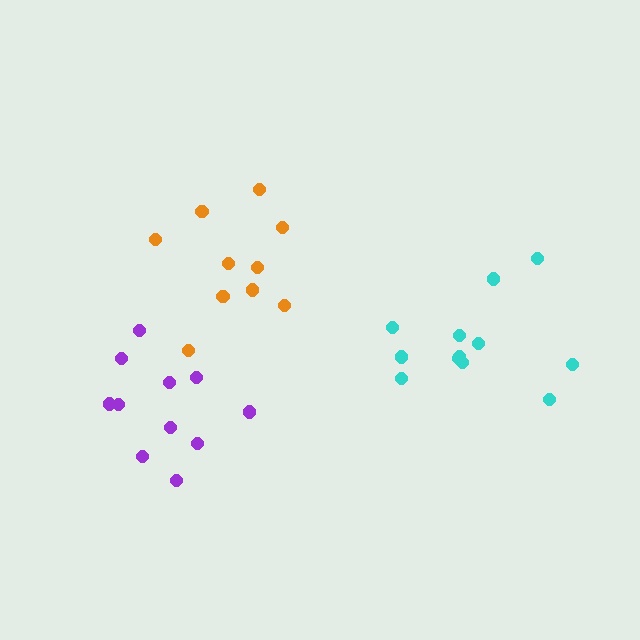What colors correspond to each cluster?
The clusters are colored: orange, purple, cyan.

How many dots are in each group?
Group 1: 10 dots, Group 2: 11 dots, Group 3: 12 dots (33 total).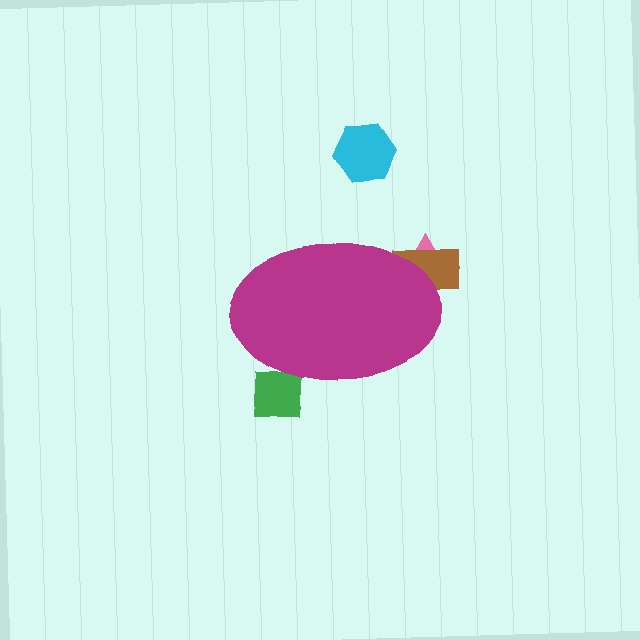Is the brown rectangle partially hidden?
Yes, the brown rectangle is partially hidden behind the magenta ellipse.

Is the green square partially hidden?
Yes, the green square is partially hidden behind the magenta ellipse.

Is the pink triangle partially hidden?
Yes, the pink triangle is partially hidden behind the magenta ellipse.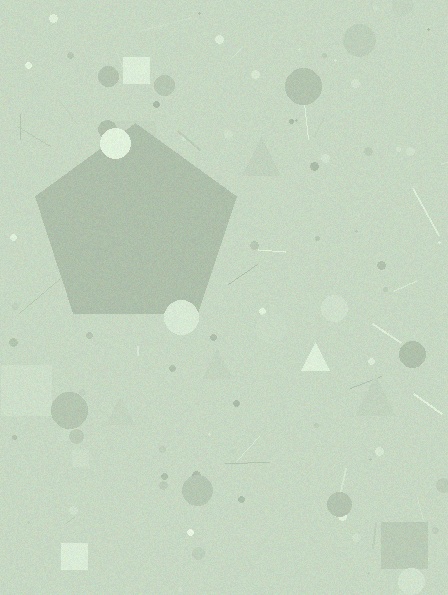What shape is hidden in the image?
A pentagon is hidden in the image.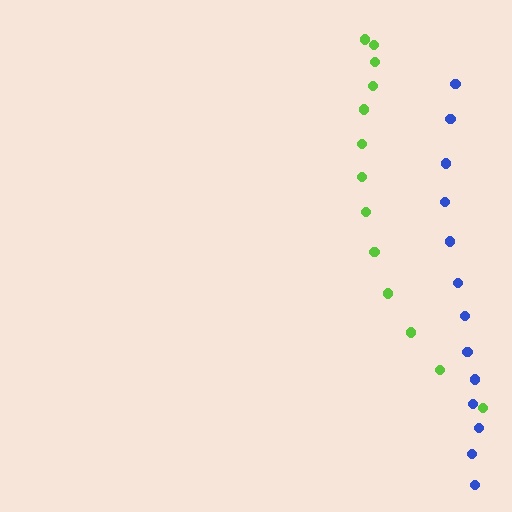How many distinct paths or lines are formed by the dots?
There are 2 distinct paths.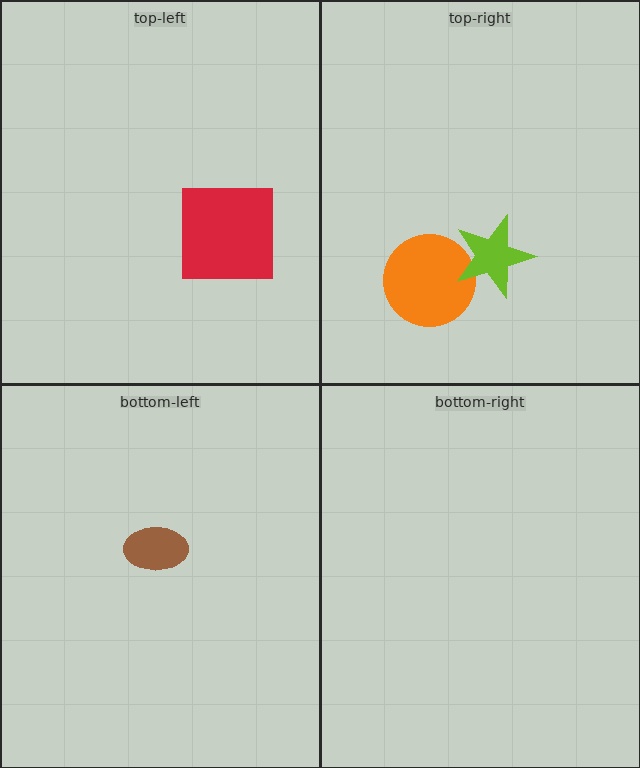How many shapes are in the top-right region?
2.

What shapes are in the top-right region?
The orange circle, the lime star.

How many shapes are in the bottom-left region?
1.